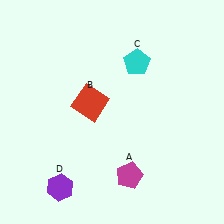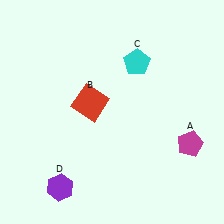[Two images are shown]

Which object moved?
The magenta pentagon (A) moved right.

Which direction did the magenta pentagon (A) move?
The magenta pentagon (A) moved right.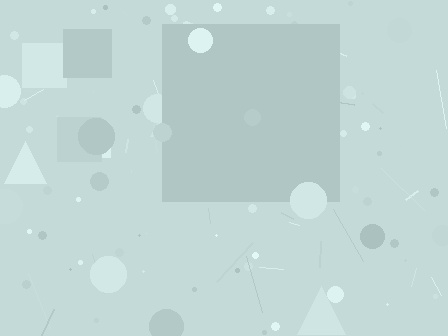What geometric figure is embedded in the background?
A square is embedded in the background.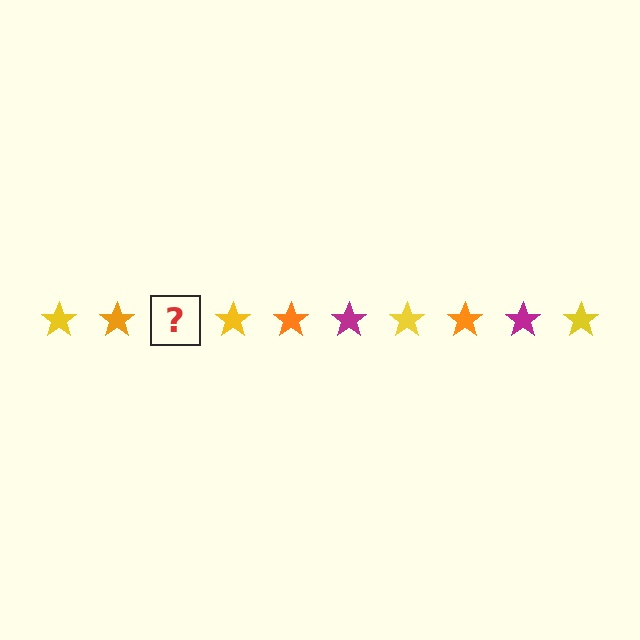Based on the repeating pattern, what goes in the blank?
The blank should be a magenta star.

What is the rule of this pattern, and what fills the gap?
The rule is that the pattern cycles through yellow, orange, magenta stars. The gap should be filled with a magenta star.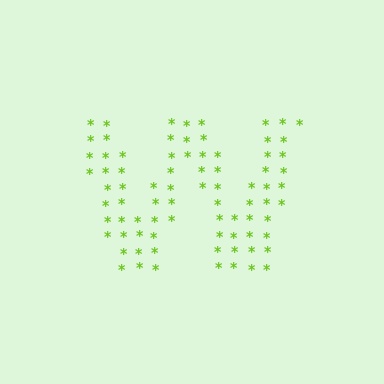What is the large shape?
The large shape is the letter W.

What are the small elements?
The small elements are asterisks.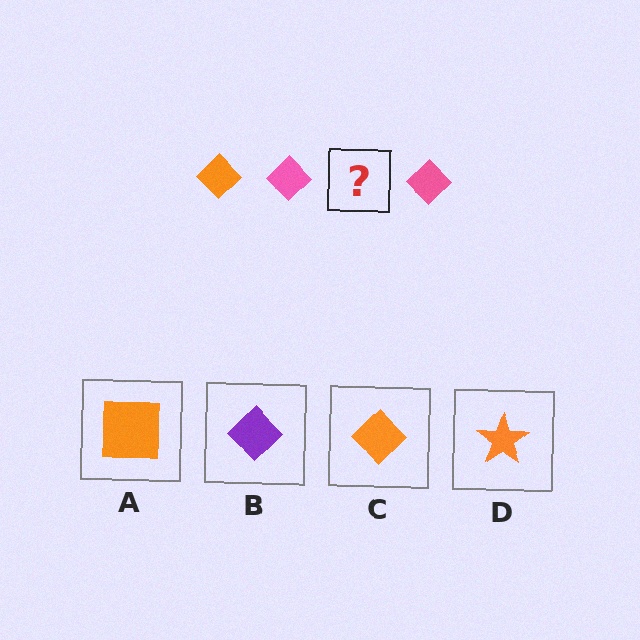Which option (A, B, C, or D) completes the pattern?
C.